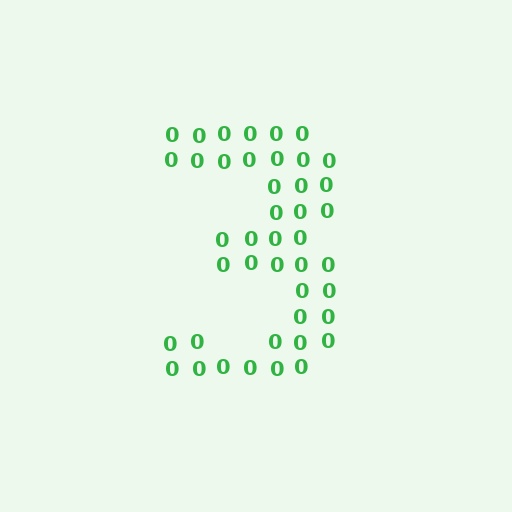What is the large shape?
The large shape is the digit 3.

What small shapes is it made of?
It is made of small digit 0's.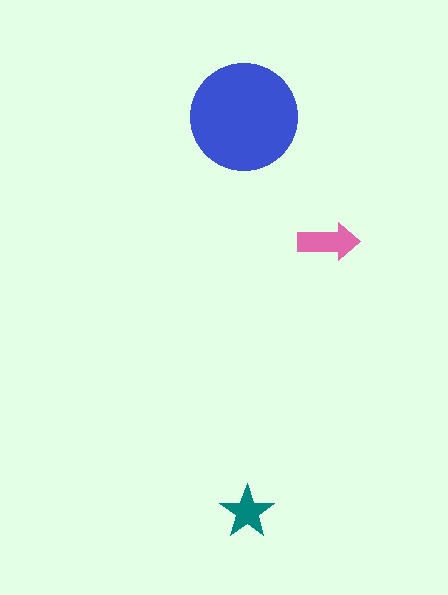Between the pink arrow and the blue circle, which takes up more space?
The blue circle.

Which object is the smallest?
The teal star.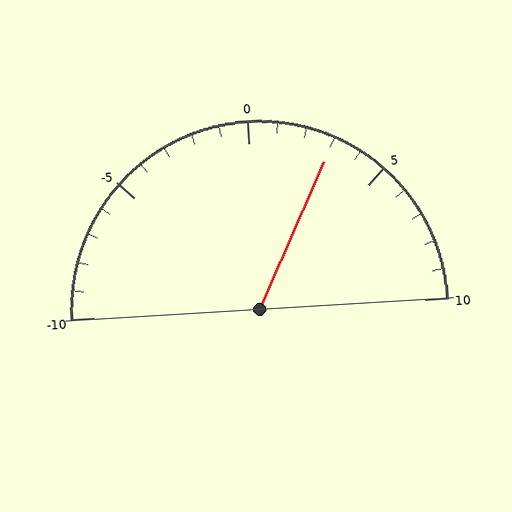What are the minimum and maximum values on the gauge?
The gauge ranges from -10 to 10.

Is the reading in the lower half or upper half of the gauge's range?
The reading is in the upper half of the range (-10 to 10).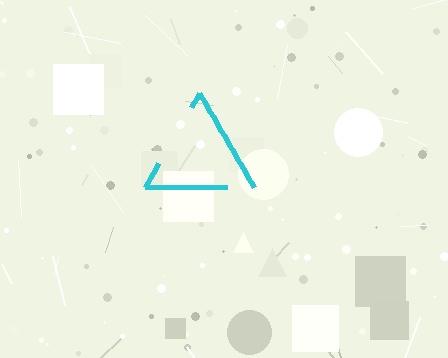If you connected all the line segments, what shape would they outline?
They would outline a triangle.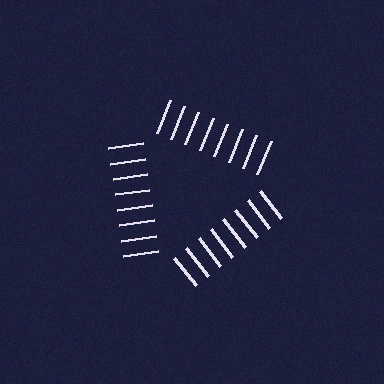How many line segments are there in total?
24 — 8 along each of the 3 edges.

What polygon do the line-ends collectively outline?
An illusory triangle — the line segments terminate on its edges but no continuous stroke is drawn.